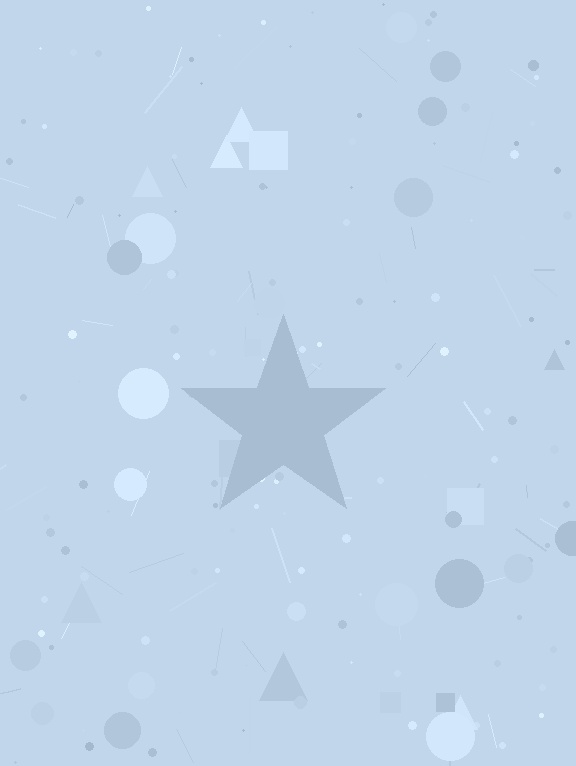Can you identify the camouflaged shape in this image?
The camouflaged shape is a star.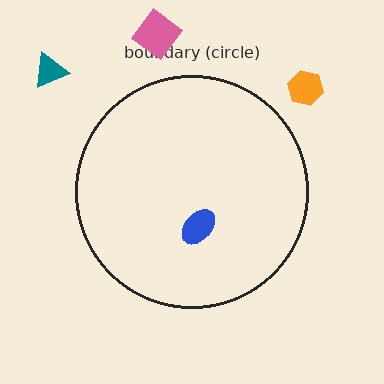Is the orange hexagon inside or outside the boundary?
Outside.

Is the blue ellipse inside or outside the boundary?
Inside.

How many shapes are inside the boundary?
1 inside, 3 outside.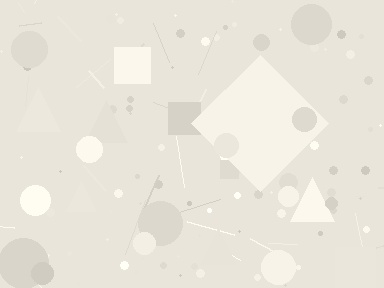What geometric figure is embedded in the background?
A diamond is embedded in the background.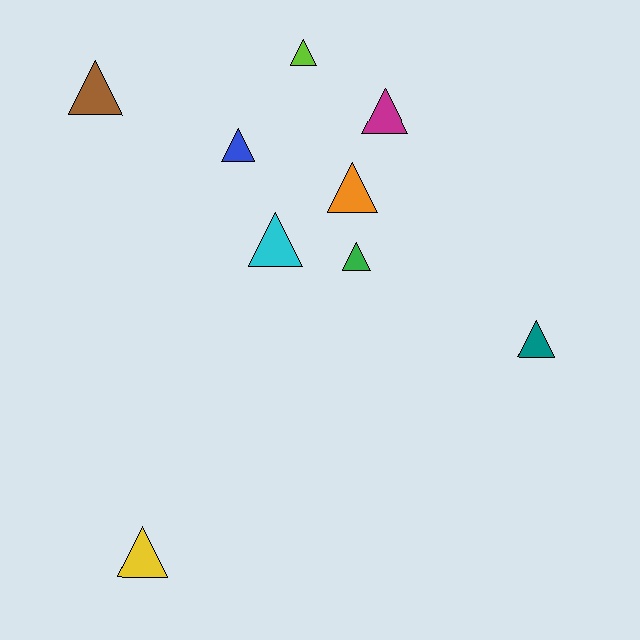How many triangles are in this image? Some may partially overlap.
There are 9 triangles.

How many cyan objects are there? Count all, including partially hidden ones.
There is 1 cyan object.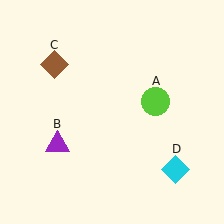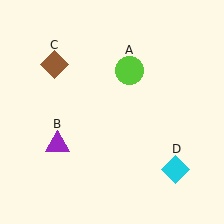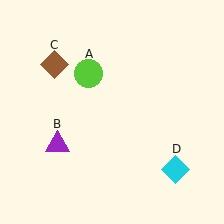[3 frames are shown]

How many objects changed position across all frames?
1 object changed position: lime circle (object A).